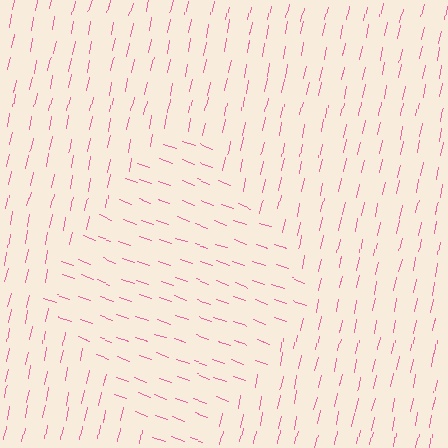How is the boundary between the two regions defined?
The boundary is defined purely by a change in line orientation (approximately 82 degrees difference). All lines are the same color and thickness.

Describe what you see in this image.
The image is filled with small pink line segments. A diamond region in the image has lines oriented differently from the surrounding lines, creating a visible texture boundary.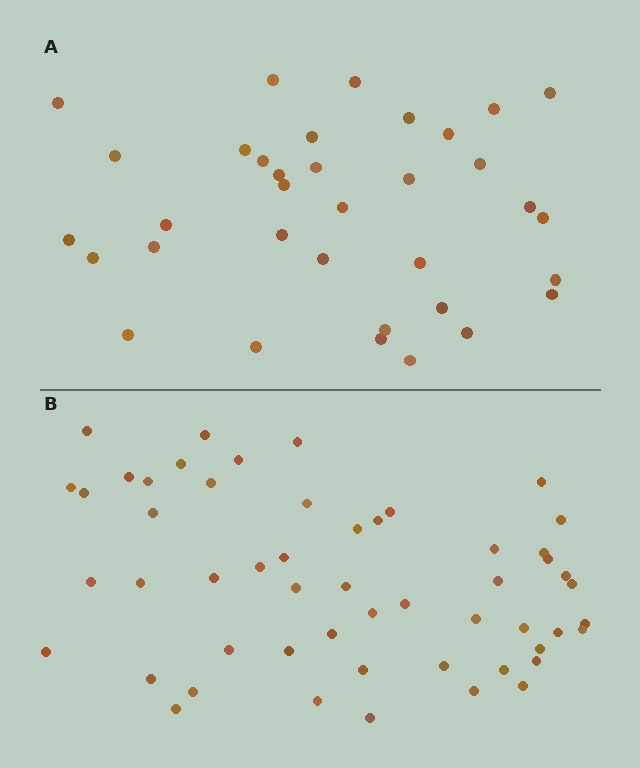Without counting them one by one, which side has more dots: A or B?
Region B (the bottom region) has more dots.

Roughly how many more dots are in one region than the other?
Region B has approximately 20 more dots than region A.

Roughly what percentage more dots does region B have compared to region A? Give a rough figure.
About 50% more.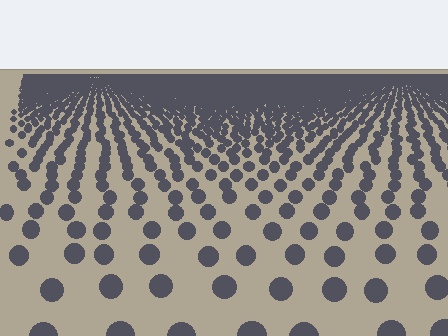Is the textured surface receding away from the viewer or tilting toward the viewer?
The surface is receding away from the viewer. Texture elements get smaller and denser toward the top.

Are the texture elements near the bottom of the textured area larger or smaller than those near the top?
Larger. Near the bottom, elements are closer to the viewer and appear at a bigger on-screen size.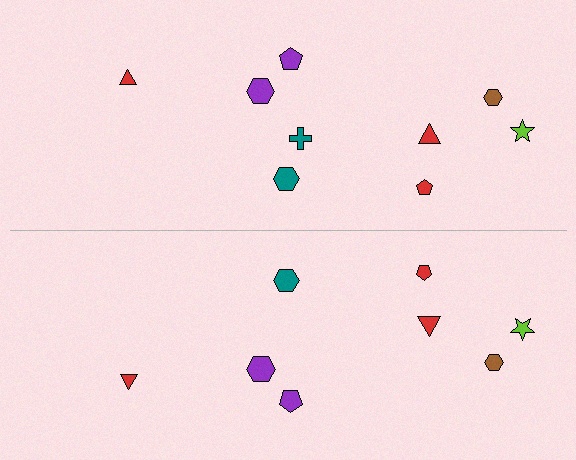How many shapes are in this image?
There are 17 shapes in this image.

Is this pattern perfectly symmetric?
No, the pattern is not perfectly symmetric. A teal cross is missing from the bottom side.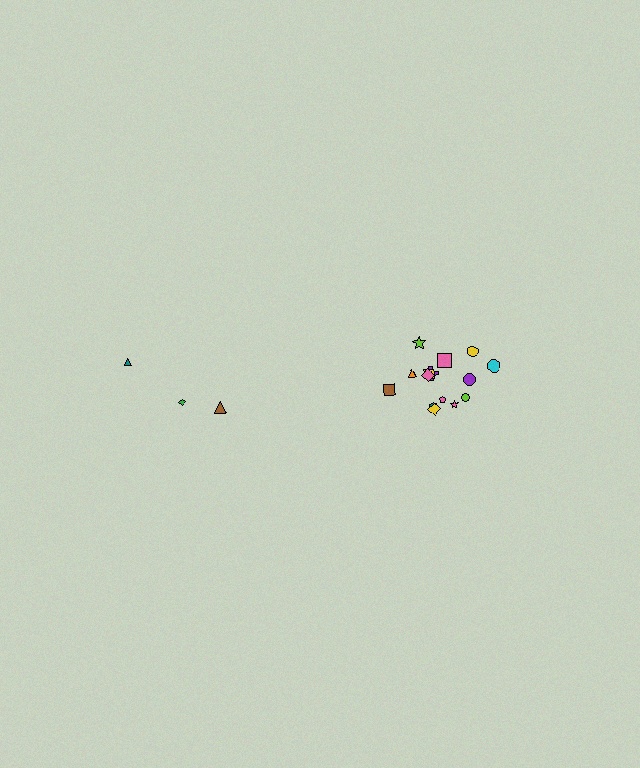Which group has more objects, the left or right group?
The right group.